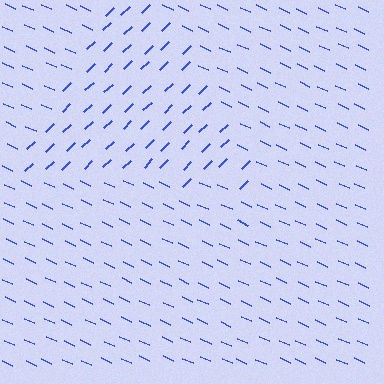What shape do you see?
I see a triangle.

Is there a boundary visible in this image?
Yes, there is a texture boundary formed by a change in line orientation.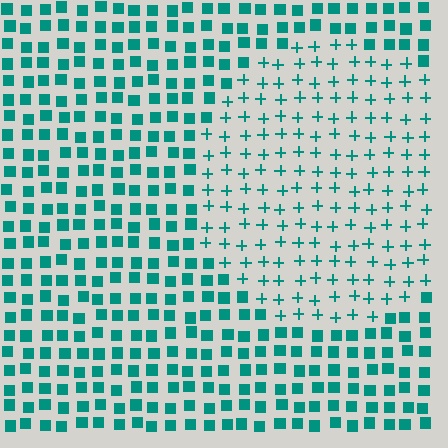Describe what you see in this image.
The image is filled with small teal elements arranged in a uniform grid. A circle-shaped region contains plus signs, while the surrounding area contains squares. The boundary is defined purely by the change in element shape.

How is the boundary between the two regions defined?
The boundary is defined by a change in element shape: plus signs inside vs. squares outside. All elements share the same color and spacing.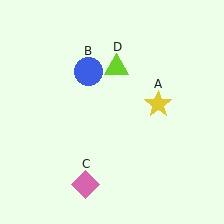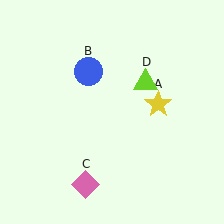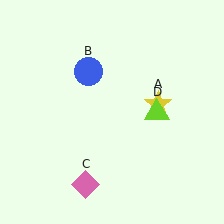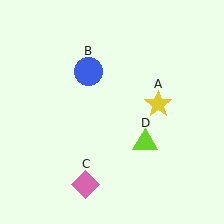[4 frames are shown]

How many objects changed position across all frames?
1 object changed position: lime triangle (object D).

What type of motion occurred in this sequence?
The lime triangle (object D) rotated clockwise around the center of the scene.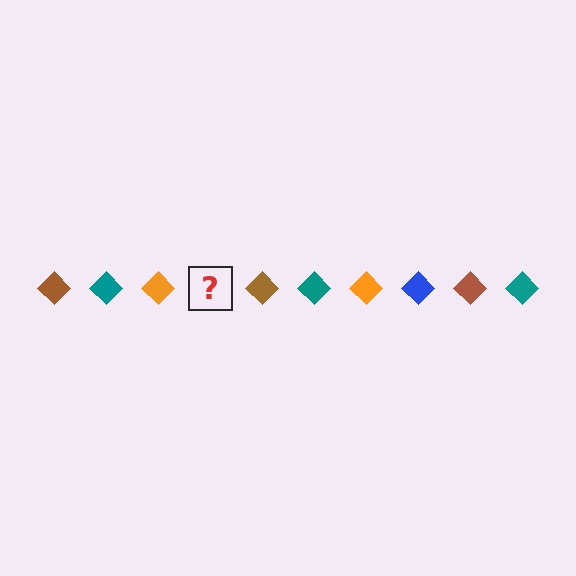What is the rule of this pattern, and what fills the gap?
The rule is that the pattern cycles through brown, teal, orange, blue diamonds. The gap should be filled with a blue diamond.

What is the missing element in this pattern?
The missing element is a blue diamond.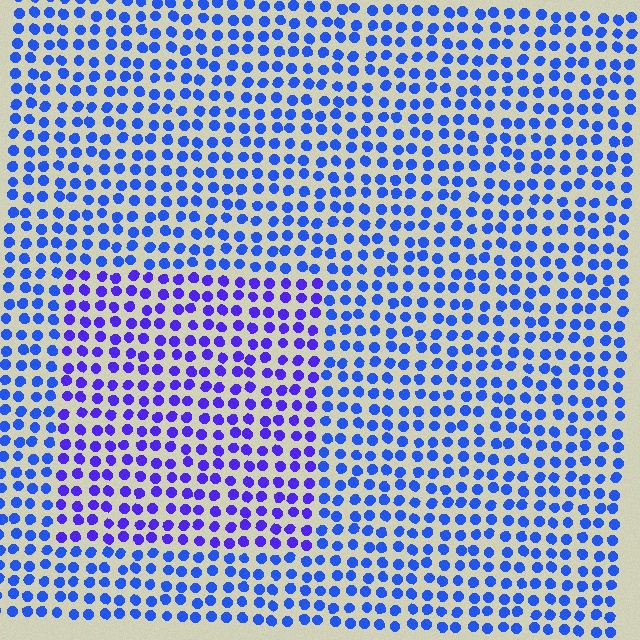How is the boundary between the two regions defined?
The boundary is defined purely by a slight shift in hue (about 29 degrees). Spacing, size, and orientation are identical on both sides.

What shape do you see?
I see a rectangle.